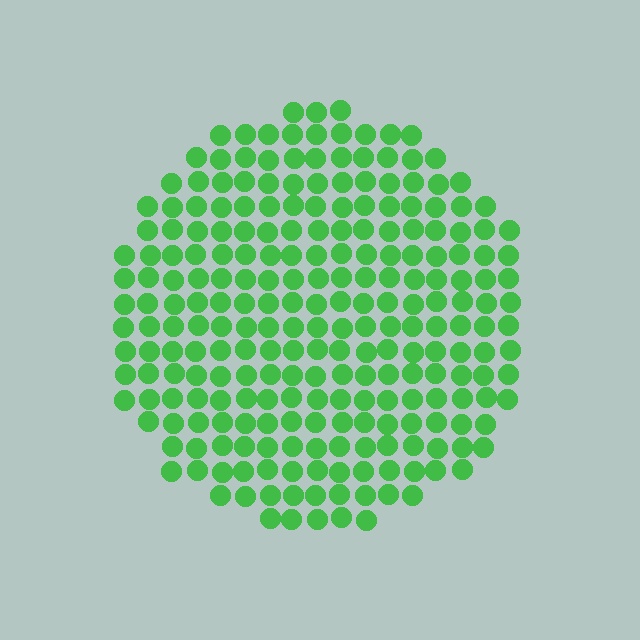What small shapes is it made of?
It is made of small circles.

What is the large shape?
The large shape is a circle.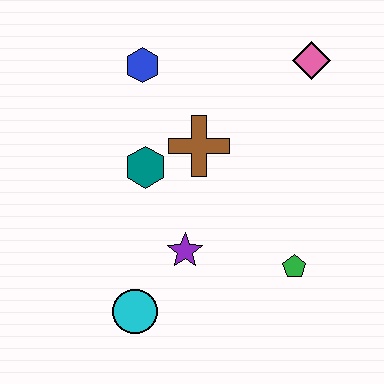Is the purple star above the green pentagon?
Yes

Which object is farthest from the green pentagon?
The blue hexagon is farthest from the green pentagon.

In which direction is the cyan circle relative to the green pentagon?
The cyan circle is to the left of the green pentagon.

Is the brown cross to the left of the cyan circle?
No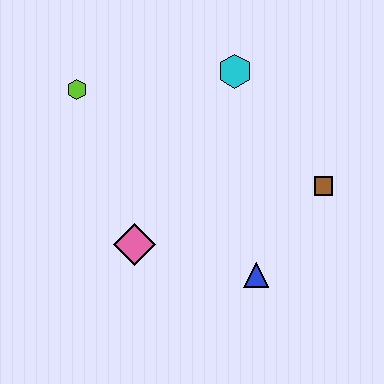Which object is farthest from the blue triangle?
The lime hexagon is farthest from the blue triangle.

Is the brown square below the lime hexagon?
Yes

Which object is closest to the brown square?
The blue triangle is closest to the brown square.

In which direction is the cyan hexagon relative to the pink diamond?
The cyan hexagon is above the pink diamond.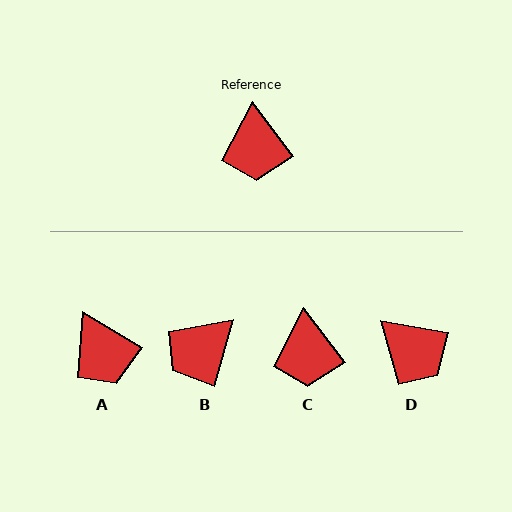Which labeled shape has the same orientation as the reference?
C.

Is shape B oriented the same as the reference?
No, it is off by about 53 degrees.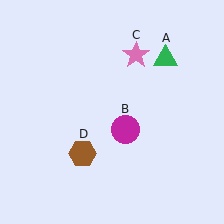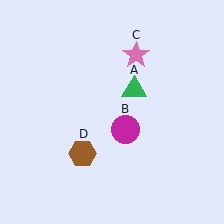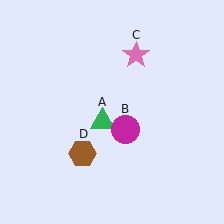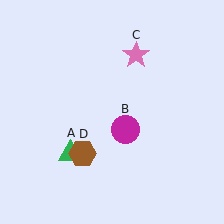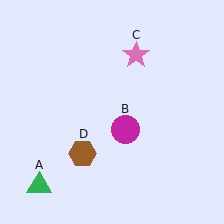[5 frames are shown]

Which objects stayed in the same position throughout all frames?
Magenta circle (object B) and pink star (object C) and brown hexagon (object D) remained stationary.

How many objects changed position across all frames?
1 object changed position: green triangle (object A).